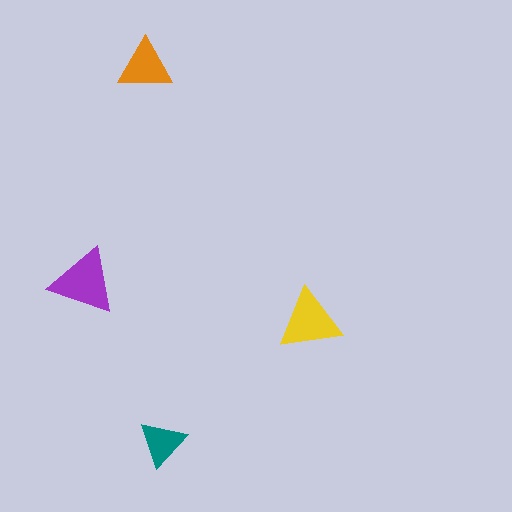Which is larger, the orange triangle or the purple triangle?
The purple one.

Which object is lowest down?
The teal triangle is bottommost.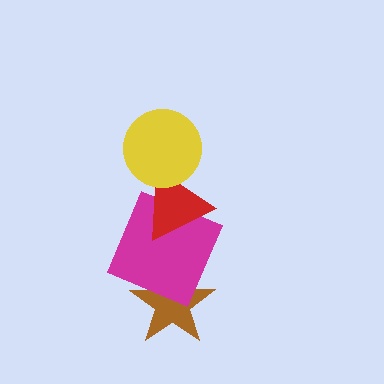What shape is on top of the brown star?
The magenta square is on top of the brown star.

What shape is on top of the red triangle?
The yellow circle is on top of the red triangle.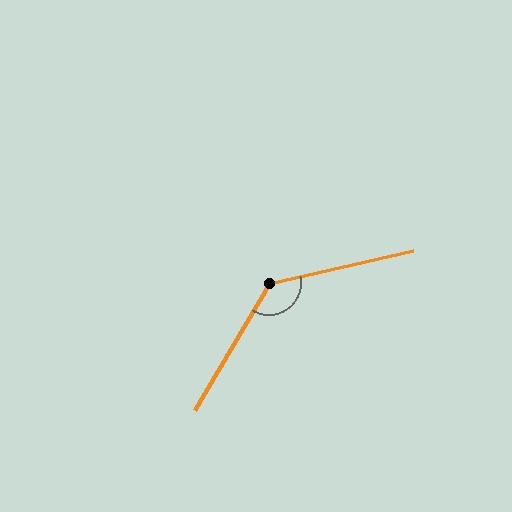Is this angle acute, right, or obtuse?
It is obtuse.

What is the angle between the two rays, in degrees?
Approximately 133 degrees.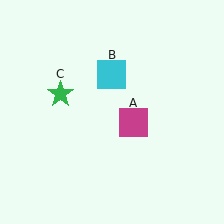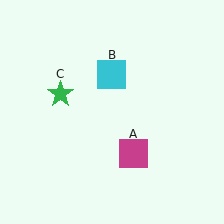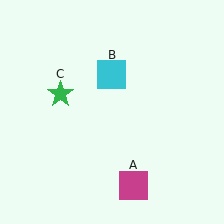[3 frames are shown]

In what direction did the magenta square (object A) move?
The magenta square (object A) moved down.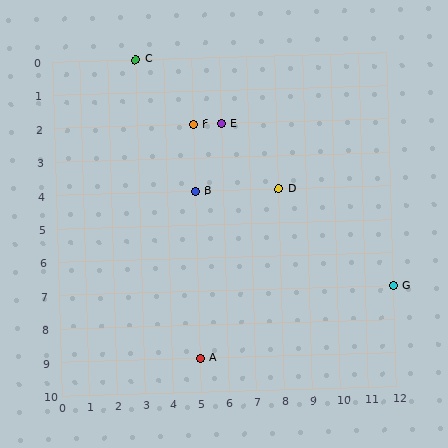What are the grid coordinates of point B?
Point B is at grid coordinates (5, 4).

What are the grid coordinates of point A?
Point A is at grid coordinates (5, 9).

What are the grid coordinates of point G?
Point G is at grid coordinates (12, 7).